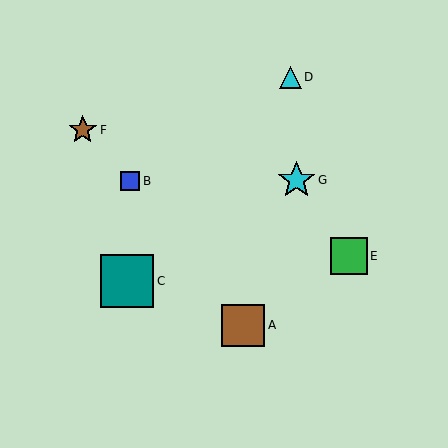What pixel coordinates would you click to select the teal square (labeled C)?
Click at (127, 281) to select the teal square C.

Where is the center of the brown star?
The center of the brown star is at (83, 130).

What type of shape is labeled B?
Shape B is a blue square.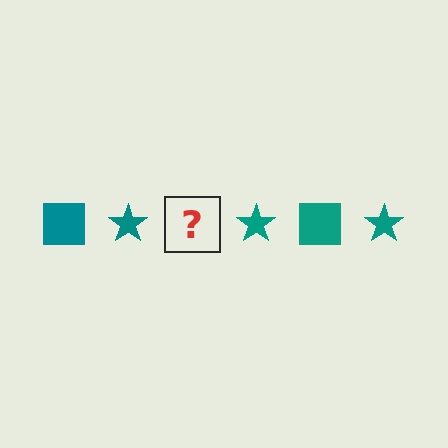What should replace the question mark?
The question mark should be replaced with a teal square.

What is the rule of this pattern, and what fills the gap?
The rule is that the pattern cycles through square, star shapes in teal. The gap should be filled with a teal square.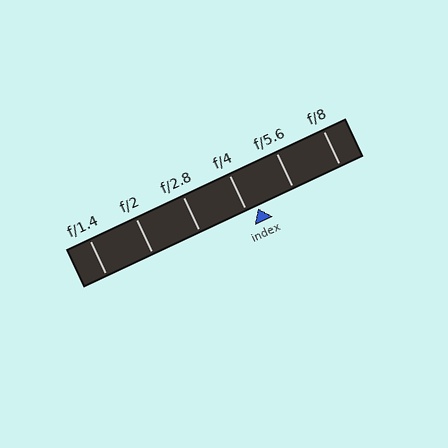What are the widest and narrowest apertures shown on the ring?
The widest aperture shown is f/1.4 and the narrowest is f/8.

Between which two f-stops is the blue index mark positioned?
The index mark is between f/4 and f/5.6.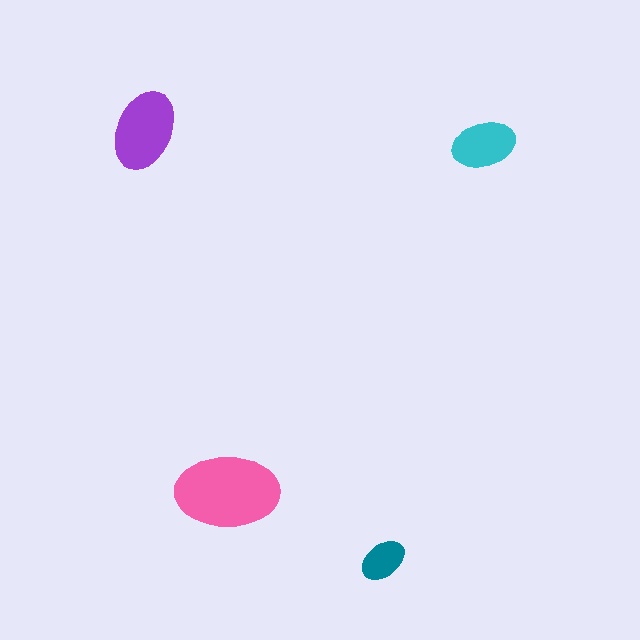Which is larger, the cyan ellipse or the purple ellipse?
The purple one.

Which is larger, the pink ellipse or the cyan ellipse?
The pink one.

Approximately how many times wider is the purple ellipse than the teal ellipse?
About 1.5 times wider.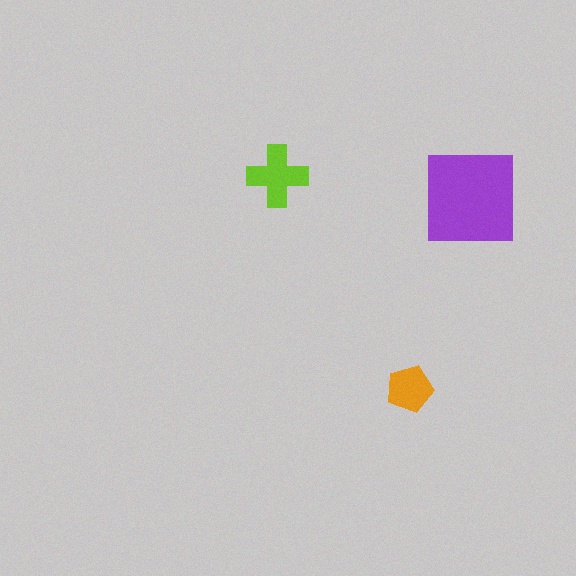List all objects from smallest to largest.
The orange pentagon, the lime cross, the purple square.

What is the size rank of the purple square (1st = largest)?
1st.